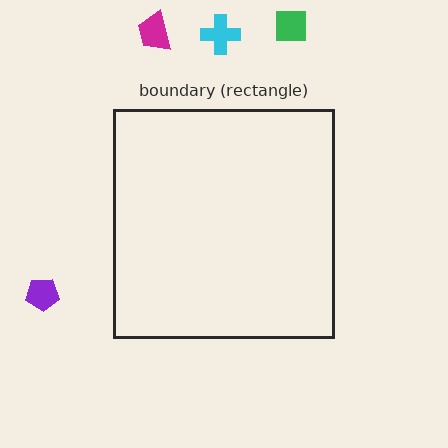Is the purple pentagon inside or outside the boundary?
Outside.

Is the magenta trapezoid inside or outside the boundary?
Outside.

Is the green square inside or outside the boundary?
Outside.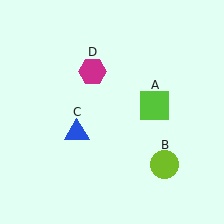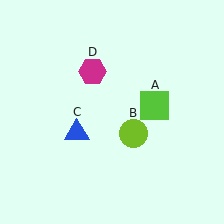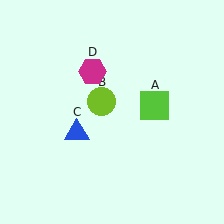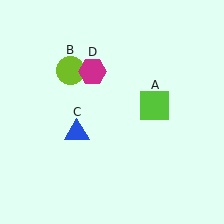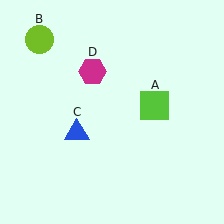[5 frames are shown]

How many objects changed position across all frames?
1 object changed position: lime circle (object B).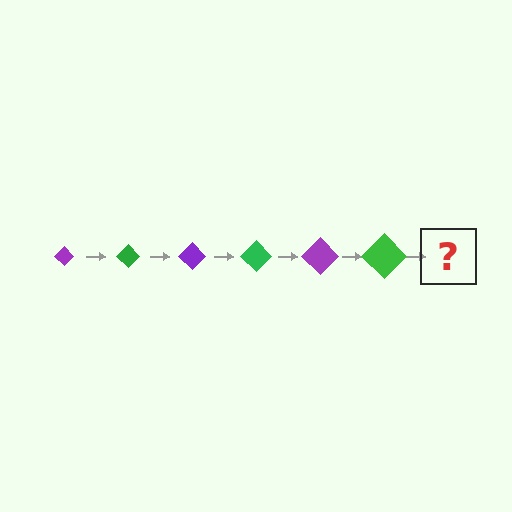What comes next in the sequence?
The next element should be a purple diamond, larger than the previous one.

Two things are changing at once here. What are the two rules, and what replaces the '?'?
The two rules are that the diamond grows larger each step and the color cycles through purple and green. The '?' should be a purple diamond, larger than the previous one.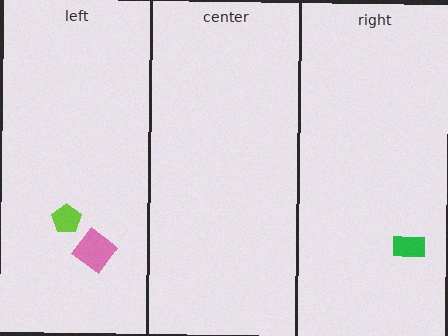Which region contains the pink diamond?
The left region.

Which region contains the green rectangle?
The right region.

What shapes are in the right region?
The green rectangle.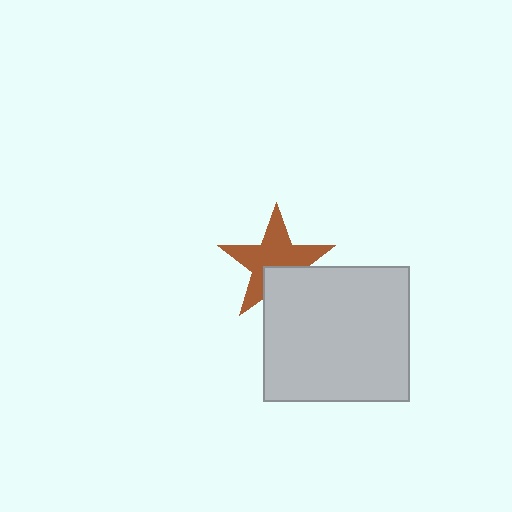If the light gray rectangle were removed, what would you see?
You would see the complete brown star.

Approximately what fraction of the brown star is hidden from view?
Roughly 31% of the brown star is hidden behind the light gray rectangle.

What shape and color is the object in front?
The object in front is a light gray rectangle.